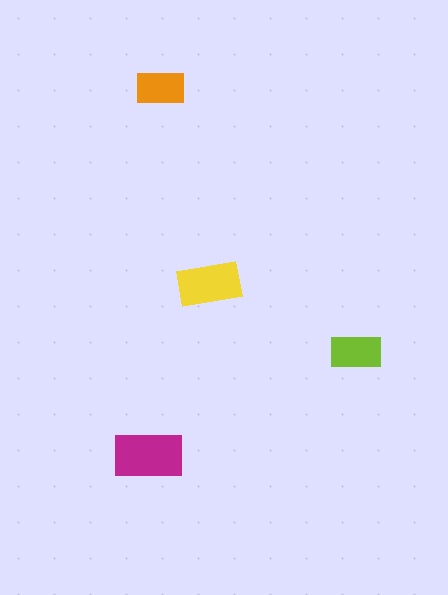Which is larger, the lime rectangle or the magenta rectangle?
The magenta one.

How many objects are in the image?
There are 4 objects in the image.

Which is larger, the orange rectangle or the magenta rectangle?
The magenta one.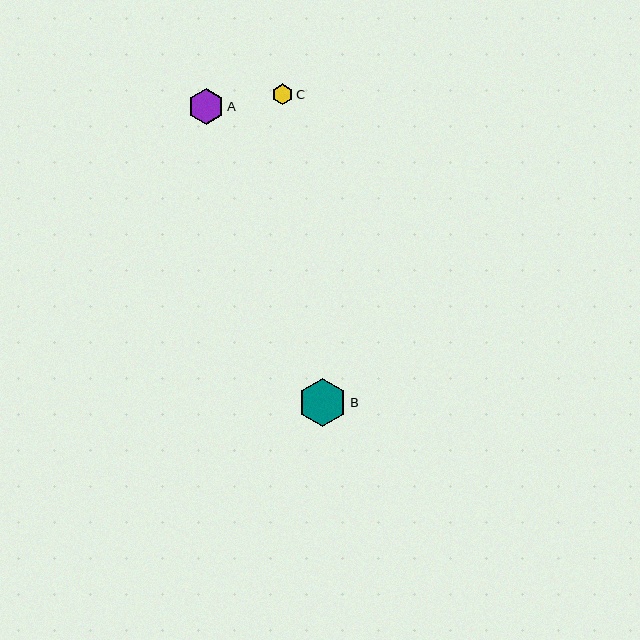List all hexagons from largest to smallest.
From largest to smallest: B, A, C.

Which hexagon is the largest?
Hexagon B is the largest with a size of approximately 48 pixels.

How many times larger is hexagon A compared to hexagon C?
Hexagon A is approximately 1.7 times the size of hexagon C.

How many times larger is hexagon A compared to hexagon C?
Hexagon A is approximately 1.7 times the size of hexagon C.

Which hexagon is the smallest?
Hexagon C is the smallest with a size of approximately 21 pixels.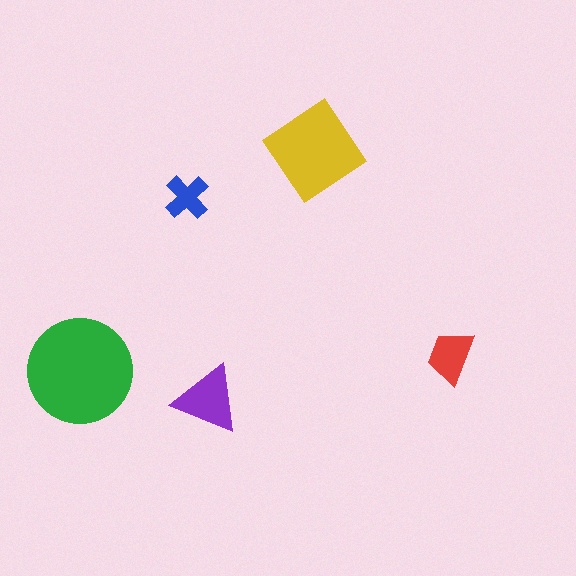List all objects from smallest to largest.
The blue cross, the red trapezoid, the purple triangle, the yellow diamond, the green circle.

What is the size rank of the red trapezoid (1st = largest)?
4th.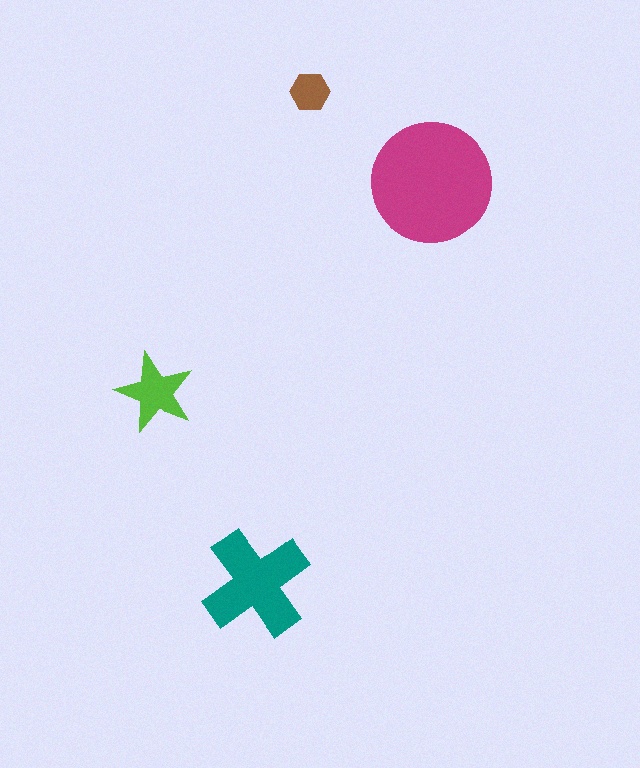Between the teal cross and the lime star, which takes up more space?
The teal cross.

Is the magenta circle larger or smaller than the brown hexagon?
Larger.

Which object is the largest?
The magenta circle.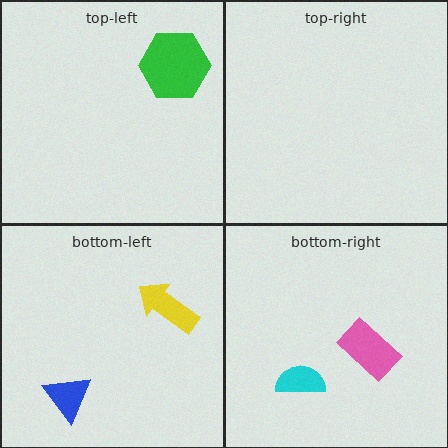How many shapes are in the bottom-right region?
2.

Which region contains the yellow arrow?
The bottom-left region.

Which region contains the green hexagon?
The top-left region.